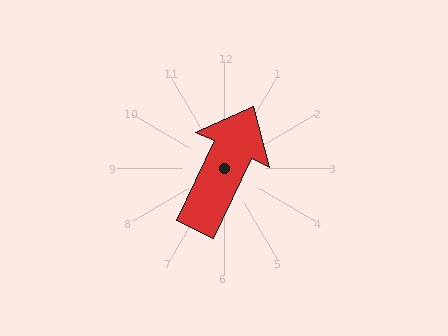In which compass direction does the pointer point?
Northeast.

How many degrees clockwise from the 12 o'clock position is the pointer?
Approximately 25 degrees.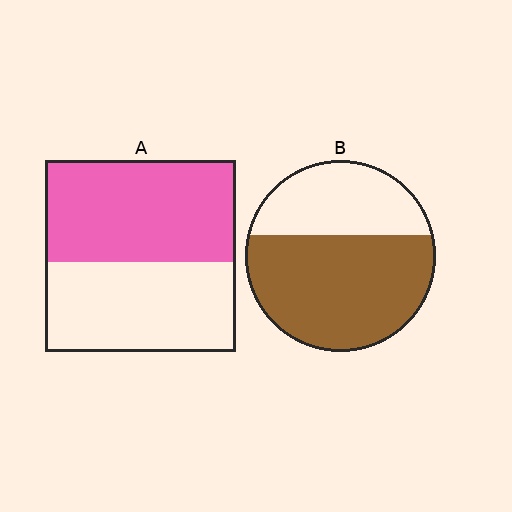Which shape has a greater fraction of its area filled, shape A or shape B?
Shape B.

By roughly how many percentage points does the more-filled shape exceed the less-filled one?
By roughly 10 percentage points (B over A).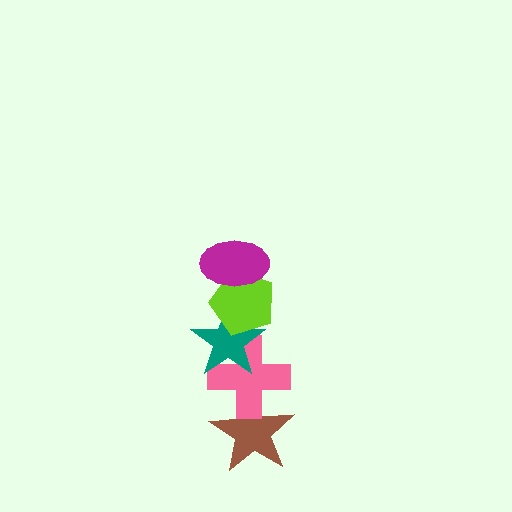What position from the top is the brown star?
The brown star is 5th from the top.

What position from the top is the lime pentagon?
The lime pentagon is 2nd from the top.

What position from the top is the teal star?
The teal star is 3rd from the top.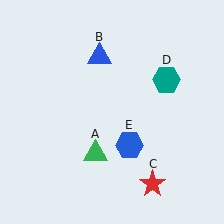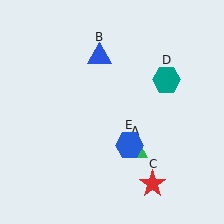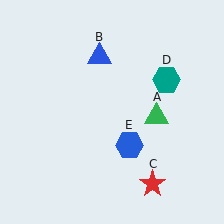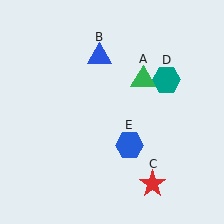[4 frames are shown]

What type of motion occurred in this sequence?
The green triangle (object A) rotated counterclockwise around the center of the scene.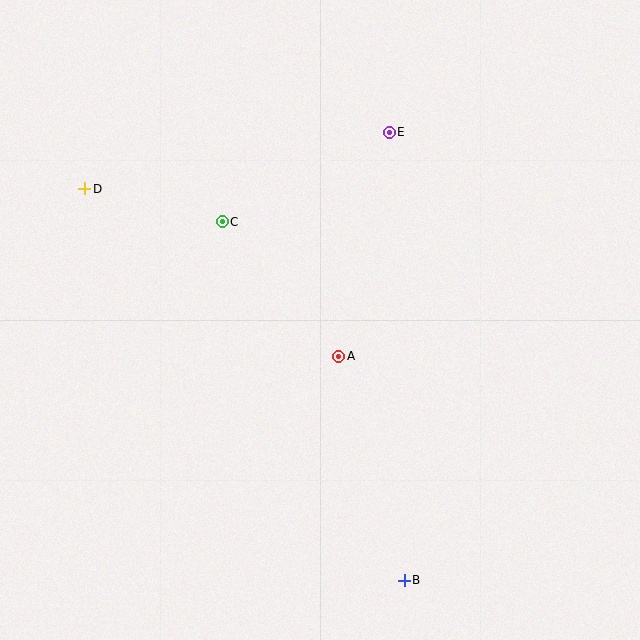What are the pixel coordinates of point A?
Point A is at (339, 356).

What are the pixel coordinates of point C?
Point C is at (222, 222).